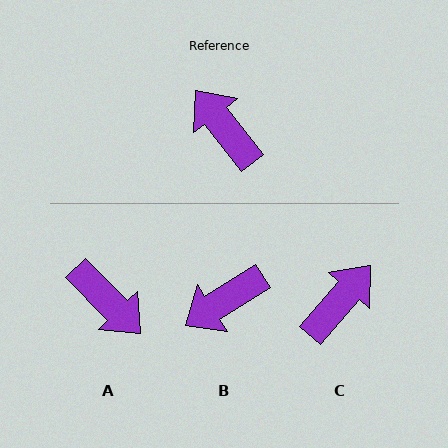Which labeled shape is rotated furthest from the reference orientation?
A, about 173 degrees away.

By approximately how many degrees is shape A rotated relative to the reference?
Approximately 173 degrees clockwise.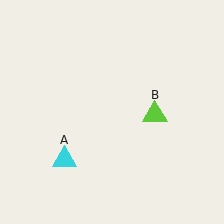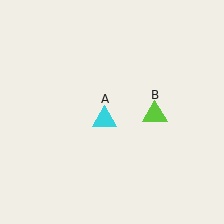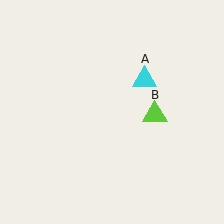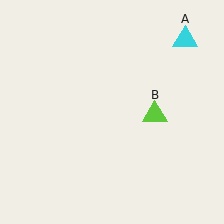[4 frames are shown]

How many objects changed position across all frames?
1 object changed position: cyan triangle (object A).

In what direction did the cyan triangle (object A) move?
The cyan triangle (object A) moved up and to the right.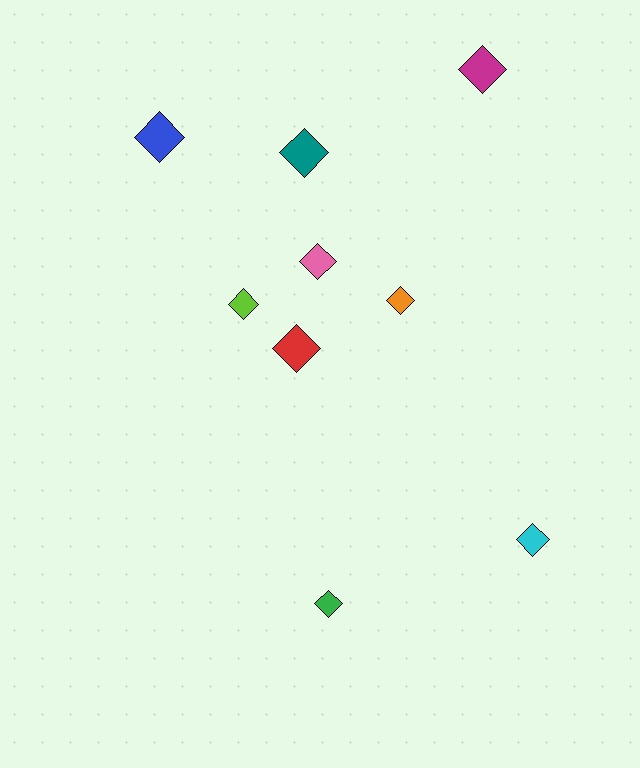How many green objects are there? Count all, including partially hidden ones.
There is 1 green object.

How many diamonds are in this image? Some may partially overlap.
There are 9 diamonds.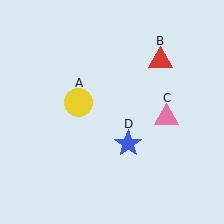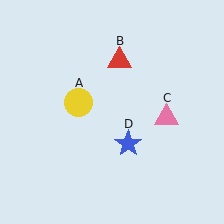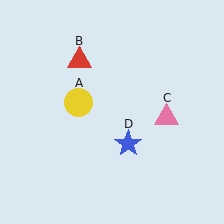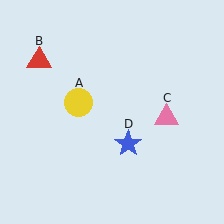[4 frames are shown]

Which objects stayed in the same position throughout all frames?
Yellow circle (object A) and pink triangle (object C) and blue star (object D) remained stationary.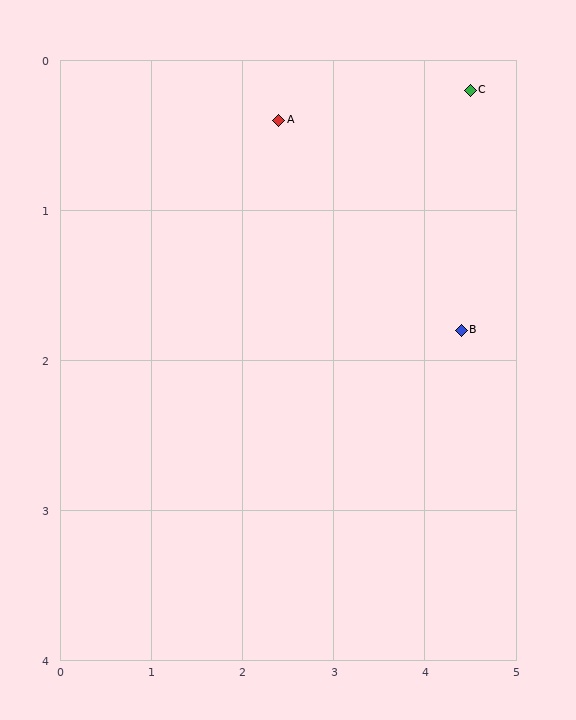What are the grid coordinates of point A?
Point A is at approximately (2.4, 0.4).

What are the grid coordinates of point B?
Point B is at approximately (4.4, 1.8).